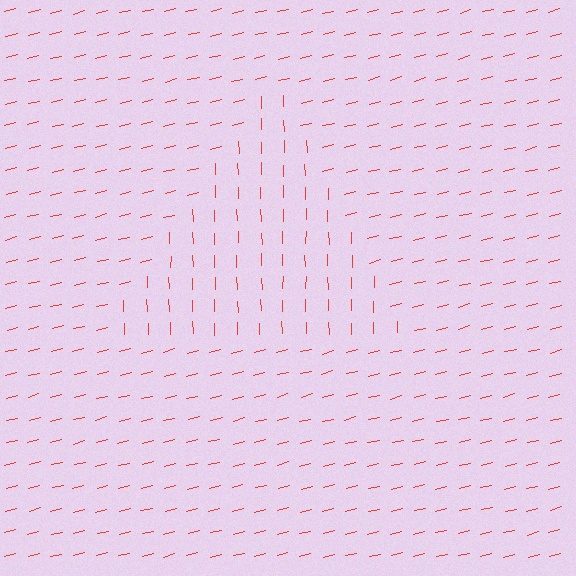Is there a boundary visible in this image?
Yes, there is a texture boundary formed by a change in line orientation.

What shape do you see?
I see a triangle.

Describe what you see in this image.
The image is filled with small red line segments. A triangle region in the image has lines oriented differently from the surrounding lines, creating a visible texture boundary.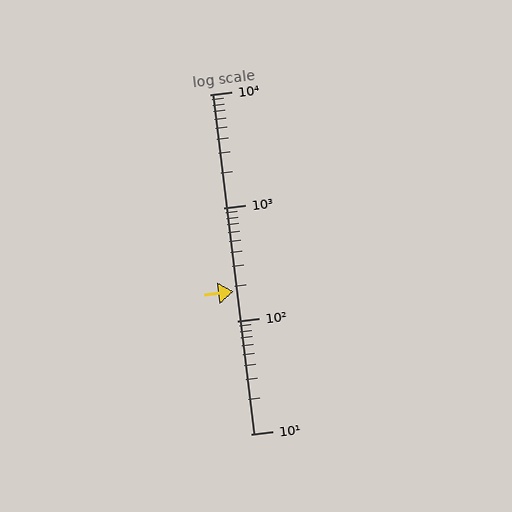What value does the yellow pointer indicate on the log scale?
The pointer indicates approximately 180.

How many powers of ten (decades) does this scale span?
The scale spans 3 decades, from 10 to 10000.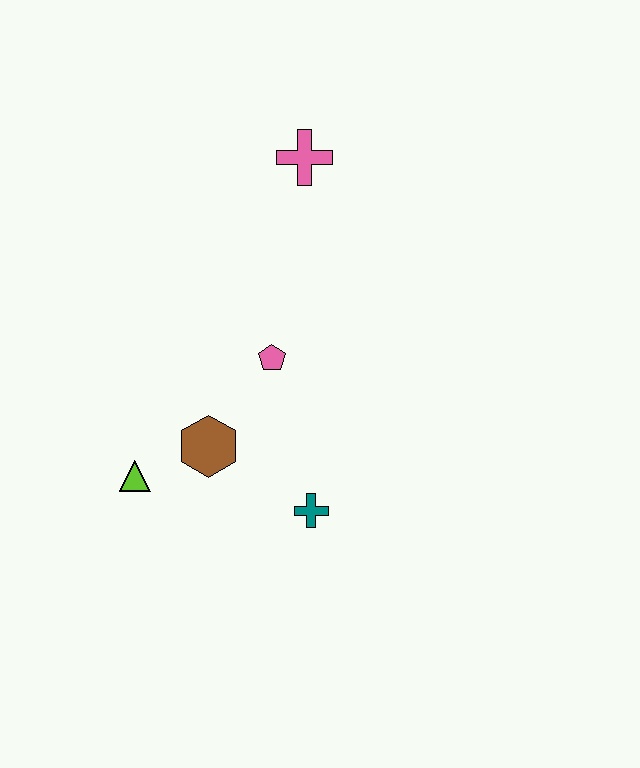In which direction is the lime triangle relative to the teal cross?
The lime triangle is to the left of the teal cross.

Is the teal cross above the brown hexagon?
No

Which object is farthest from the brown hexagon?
The pink cross is farthest from the brown hexagon.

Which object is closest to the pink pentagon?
The brown hexagon is closest to the pink pentagon.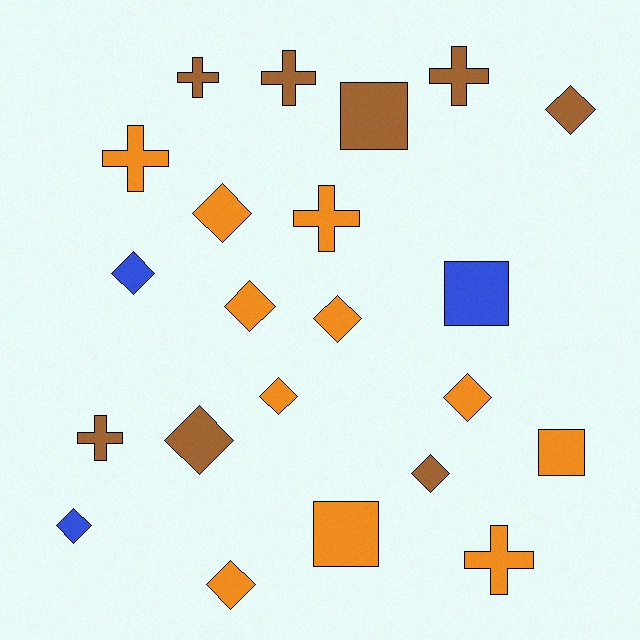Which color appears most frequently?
Orange, with 11 objects.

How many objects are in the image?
There are 22 objects.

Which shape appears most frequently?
Diamond, with 11 objects.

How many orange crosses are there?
There are 3 orange crosses.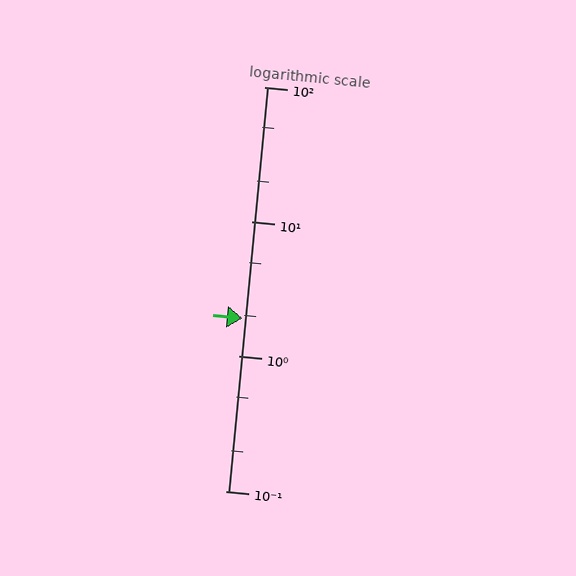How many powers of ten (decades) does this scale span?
The scale spans 3 decades, from 0.1 to 100.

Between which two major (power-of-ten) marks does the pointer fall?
The pointer is between 1 and 10.